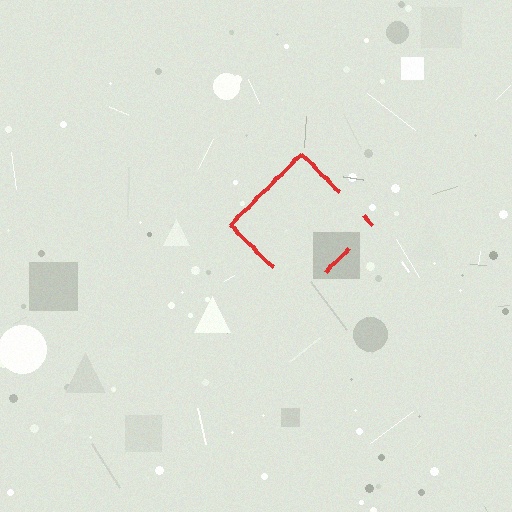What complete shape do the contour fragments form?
The contour fragments form a diamond.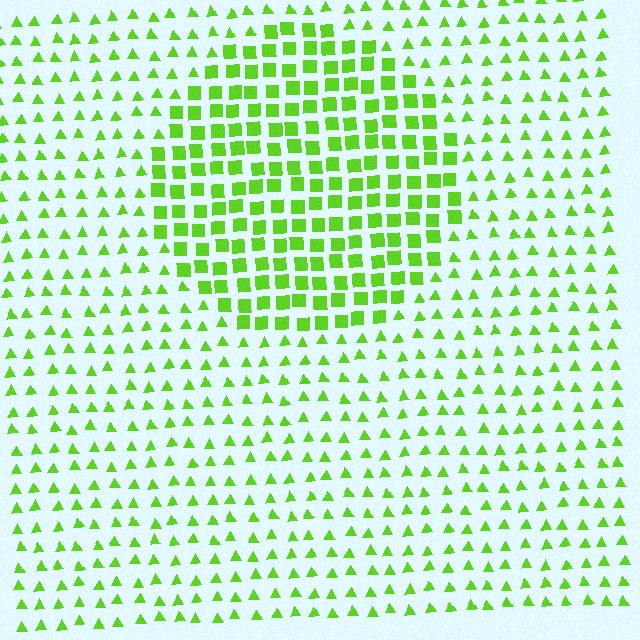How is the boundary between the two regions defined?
The boundary is defined by a change in element shape: squares inside vs. triangles outside. All elements share the same color and spacing.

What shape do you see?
I see a circle.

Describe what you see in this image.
The image is filled with small lime elements arranged in a uniform grid. A circle-shaped region contains squares, while the surrounding area contains triangles. The boundary is defined purely by the change in element shape.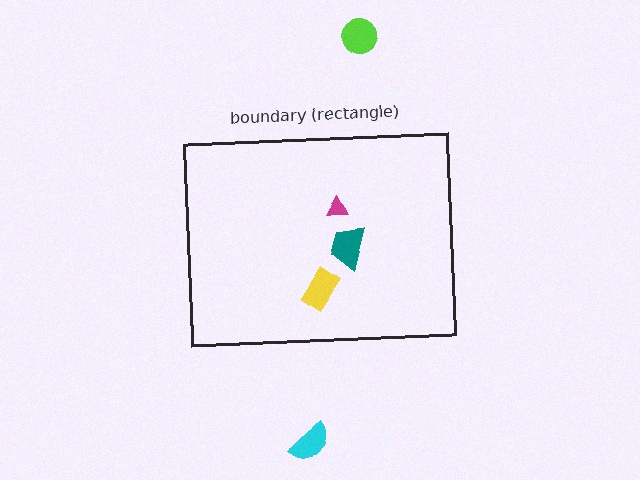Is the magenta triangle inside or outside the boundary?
Inside.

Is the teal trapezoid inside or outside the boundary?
Inside.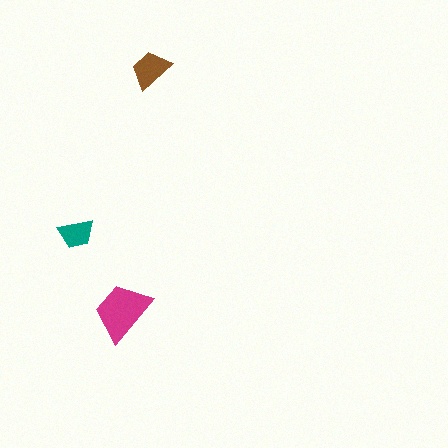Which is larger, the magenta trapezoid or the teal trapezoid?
The magenta one.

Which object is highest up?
The brown trapezoid is topmost.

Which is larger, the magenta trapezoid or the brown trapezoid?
The magenta one.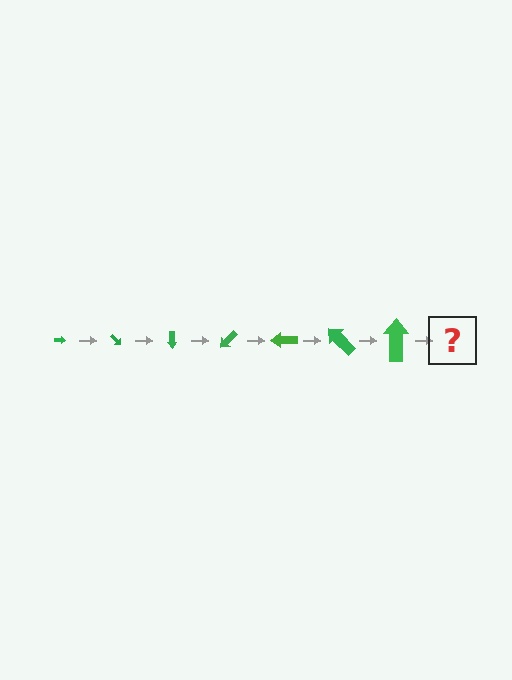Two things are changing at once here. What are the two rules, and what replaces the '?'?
The two rules are that the arrow grows larger each step and it rotates 45 degrees each step. The '?' should be an arrow, larger than the previous one and rotated 315 degrees from the start.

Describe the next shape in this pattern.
It should be an arrow, larger than the previous one and rotated 315 degrees from the start.